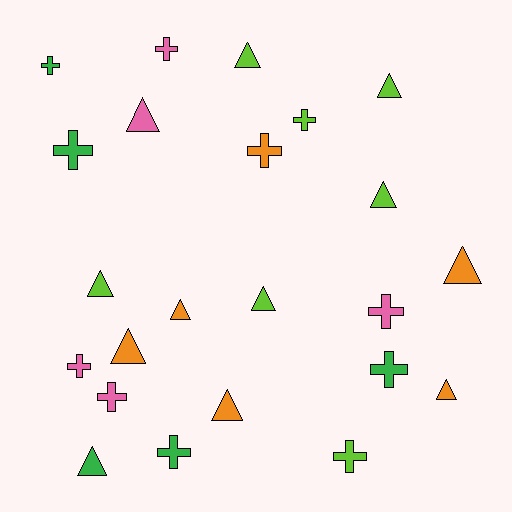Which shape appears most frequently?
Triangle, with 12 objects.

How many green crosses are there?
There are 4 green crosses.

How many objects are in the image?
There are 23 objects.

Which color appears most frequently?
Lime, with 7 objects.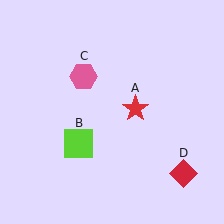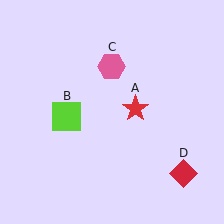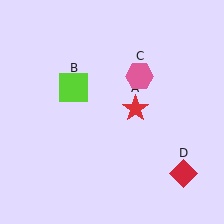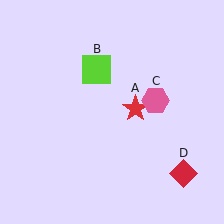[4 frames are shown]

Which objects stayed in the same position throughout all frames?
Red star (object A) and red diamond (object D) remained stationary.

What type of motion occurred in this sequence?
The lime square (object B), pink hexagon (object C) rotated clockwise around the center of the scene.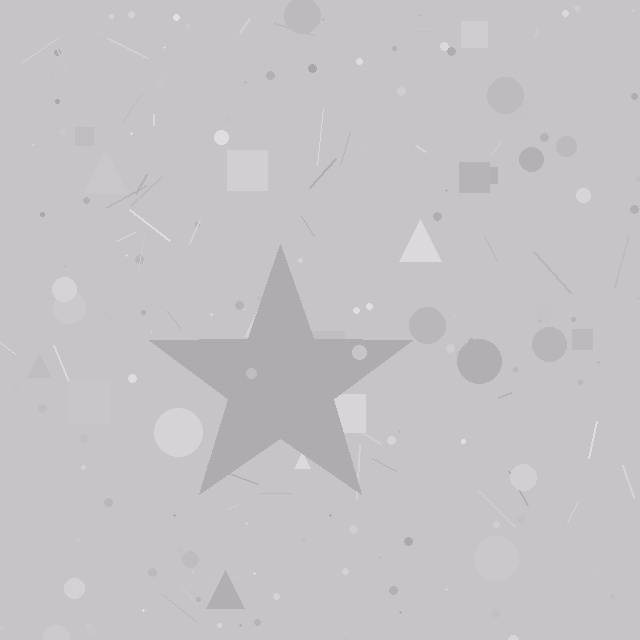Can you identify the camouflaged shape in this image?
The camouflaged shape is a star.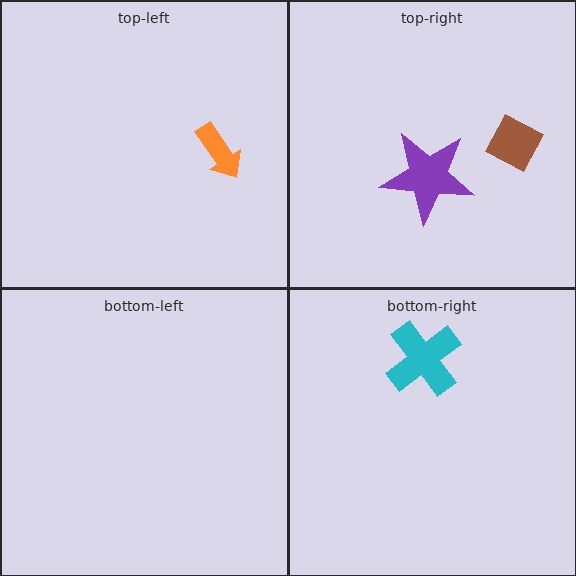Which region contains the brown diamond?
The top-right region.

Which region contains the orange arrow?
The top-left region.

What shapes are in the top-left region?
The orange arrow.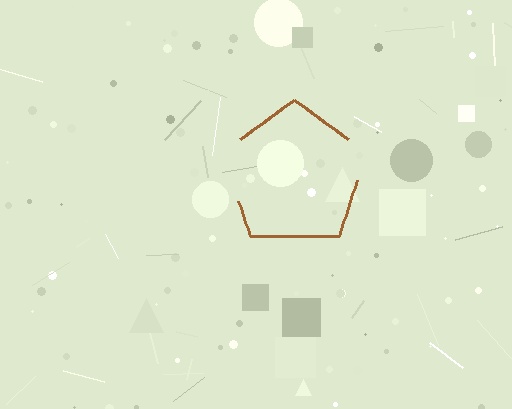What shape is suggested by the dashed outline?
The dashed outline suggests a pentagon.